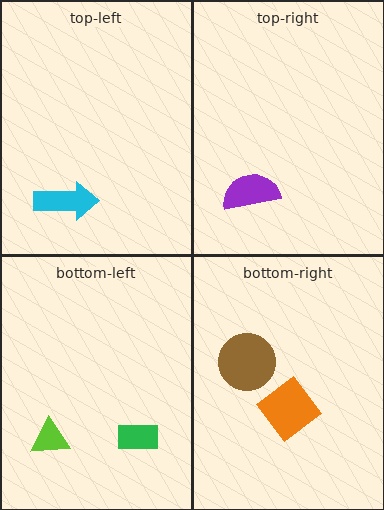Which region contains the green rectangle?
The bottom-left region.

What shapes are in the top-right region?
The purple semicircle.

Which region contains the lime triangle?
The bottom-left region.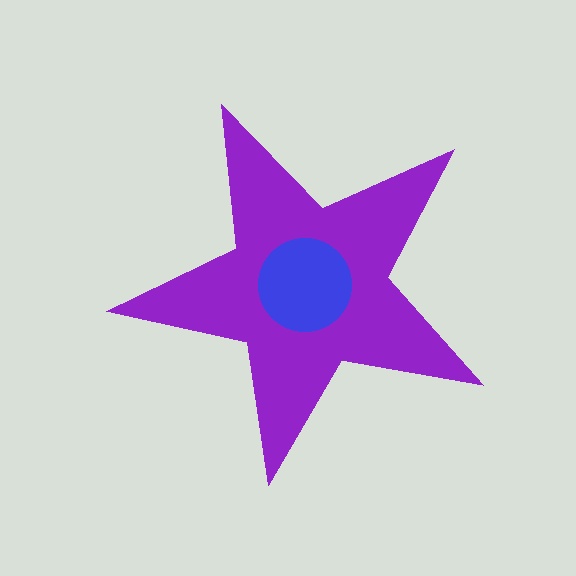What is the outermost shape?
The purple star.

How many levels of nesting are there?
2.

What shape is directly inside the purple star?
The blue circle.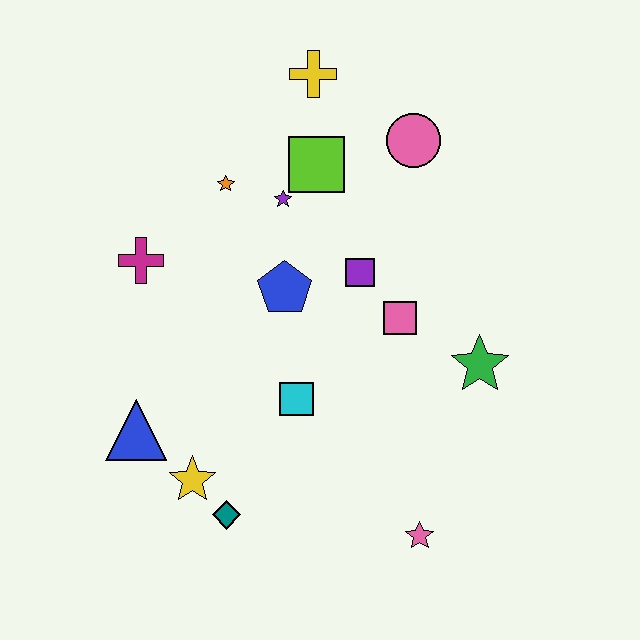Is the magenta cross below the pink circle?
Yes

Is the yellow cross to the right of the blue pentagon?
Yes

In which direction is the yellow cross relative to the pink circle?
The yellow cross is to the left of the pink circle.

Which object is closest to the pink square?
The purple square is closest to the pink square.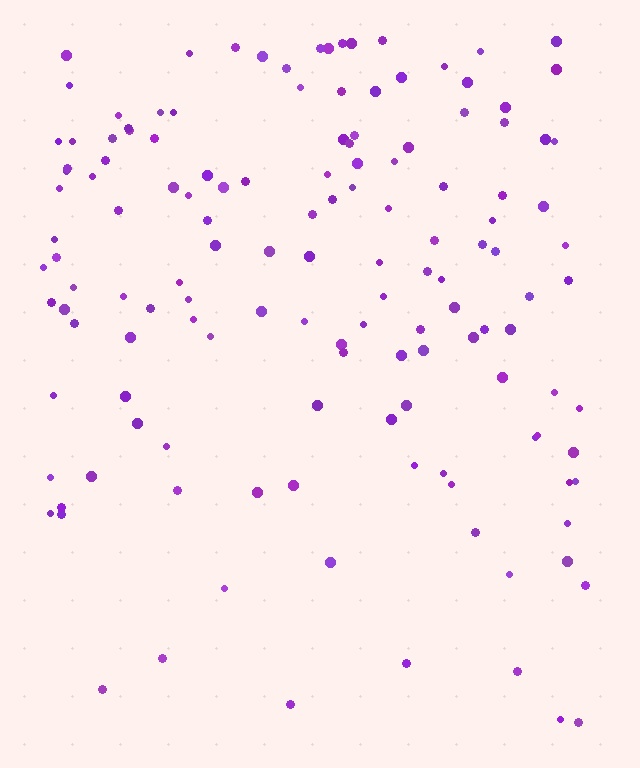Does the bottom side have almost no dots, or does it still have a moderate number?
Still a moderate number, just noticeably fewer than the top.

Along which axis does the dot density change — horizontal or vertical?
Vertical.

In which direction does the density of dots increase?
From bottom to top, with the top side densest.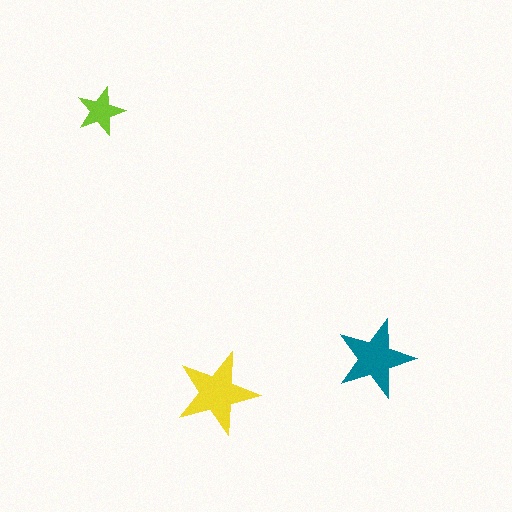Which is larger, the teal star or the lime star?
The teal one.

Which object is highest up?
The lime star is topmost.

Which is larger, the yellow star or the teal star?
The yellow one.